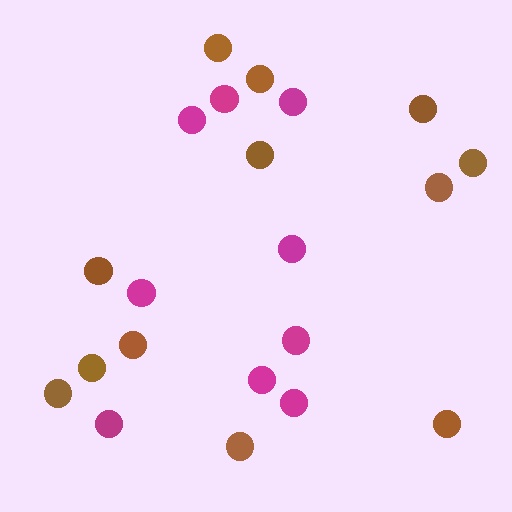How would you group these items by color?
There are 2 groups: one group of brown circles (12) and one group of magenta circles (9).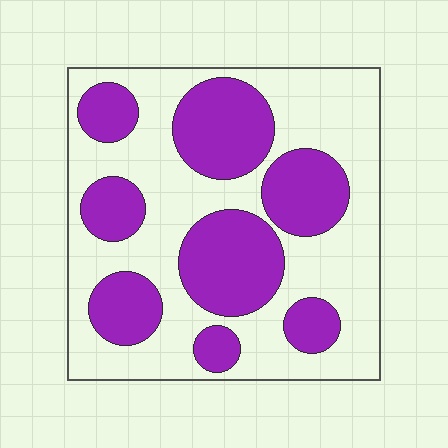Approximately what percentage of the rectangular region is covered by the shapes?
Approximately 40%.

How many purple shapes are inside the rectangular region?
8.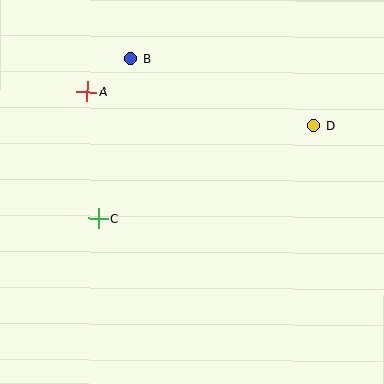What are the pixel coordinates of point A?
Point A is at (87, 92).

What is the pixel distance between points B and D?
The distance between B and D is 196 pixels.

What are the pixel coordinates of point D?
Point D is at (314, 125).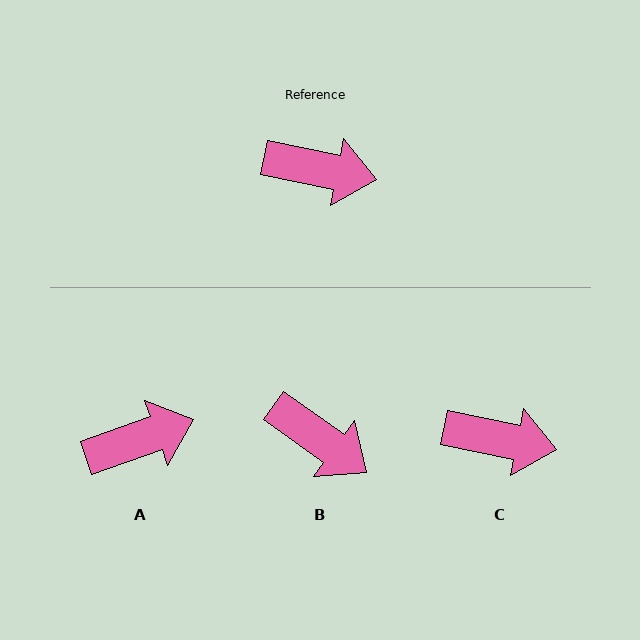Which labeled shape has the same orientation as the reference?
C.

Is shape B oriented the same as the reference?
No, it is off by about 25 degrees.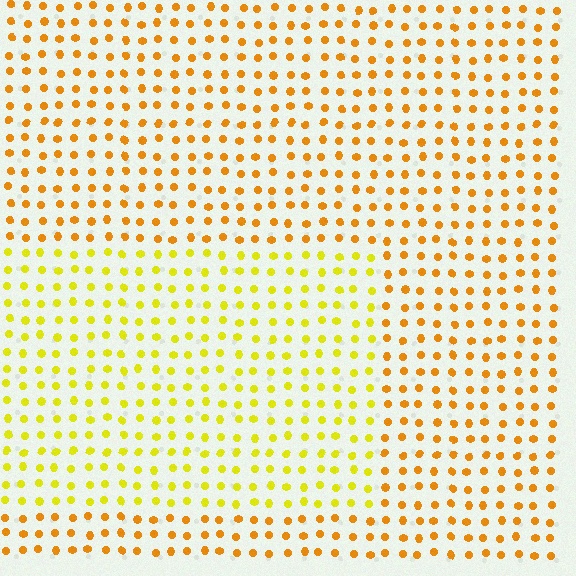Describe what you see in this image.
The image is filled with small orange elements in a uniform arrangement. A rectangle-shaped region is visible where the elements are tinted to a slightly different hue, forming a subtle color boundary.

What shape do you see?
I see a rectangle.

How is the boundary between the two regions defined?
The boundary is defined purely by a slight shift in hue (about 28 degrees). Spacing, size, and orientation are identical on both sides.